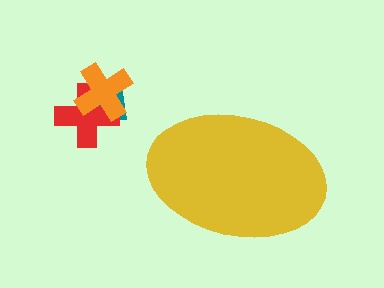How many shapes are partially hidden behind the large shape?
0 shapes are partially hidden.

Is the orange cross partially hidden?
No, the orange cross is fully visible.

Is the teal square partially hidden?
No, the teal square is fully visible.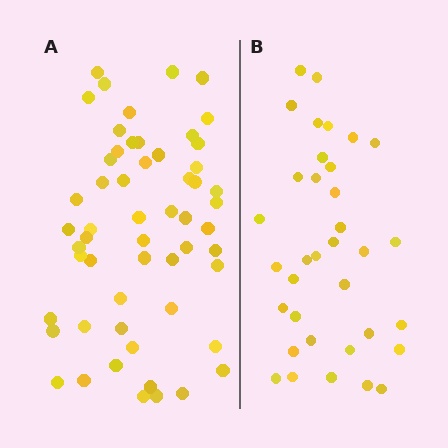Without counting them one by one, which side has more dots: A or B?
Region A (the left region) has more dots.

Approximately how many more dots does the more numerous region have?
Region A has approximately 20 more dots than region B.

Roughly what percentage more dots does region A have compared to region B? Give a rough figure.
About 60% more.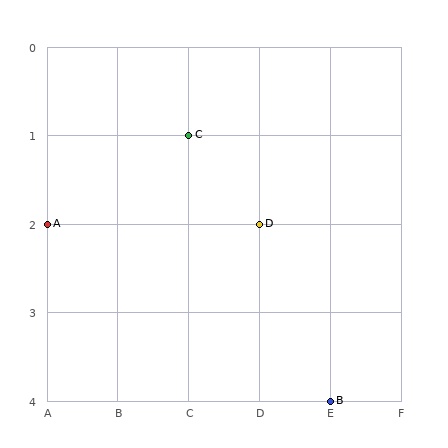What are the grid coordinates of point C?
Point C is at grid coordinates (C, 1).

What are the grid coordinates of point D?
Point D is at grid coordinates (D, 2).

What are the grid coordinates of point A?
Point A is at grid coordinates (A, 2).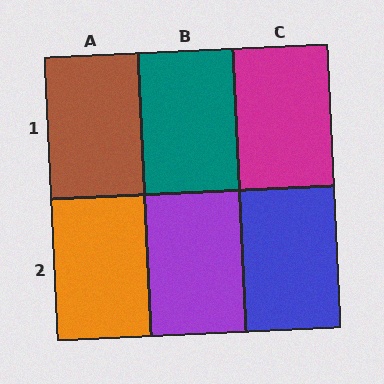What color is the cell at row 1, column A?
Brown.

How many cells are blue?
1 cell is blue.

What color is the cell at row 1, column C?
Magenta.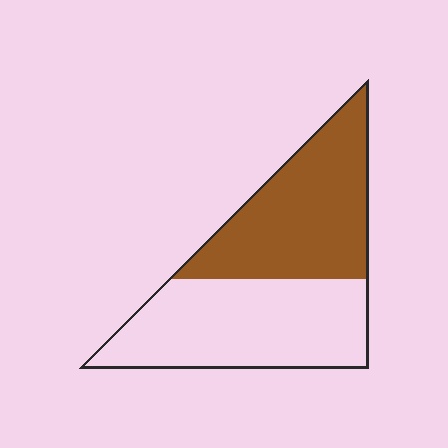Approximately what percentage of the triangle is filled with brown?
Approximately 50%.